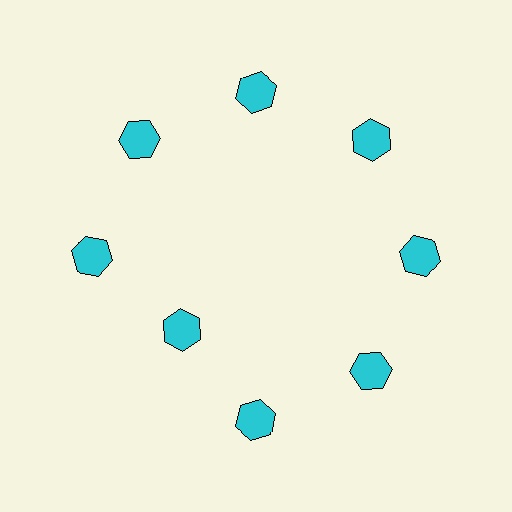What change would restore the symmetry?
The symmetry would be restored by moving it outward, back onto the ring so that all 8 hexagons sit at equal angles and equal distance from the center.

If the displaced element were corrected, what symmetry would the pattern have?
It would have 8-fold rotational symmetry — the pattern would map onto itself every 45 degrees.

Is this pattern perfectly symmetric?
No. The 8 cyan hexagons are arranged in a ring, but one element near the 8 o'clock position is pulled inward toward the center, breaking the 8-fold rotational symmetry.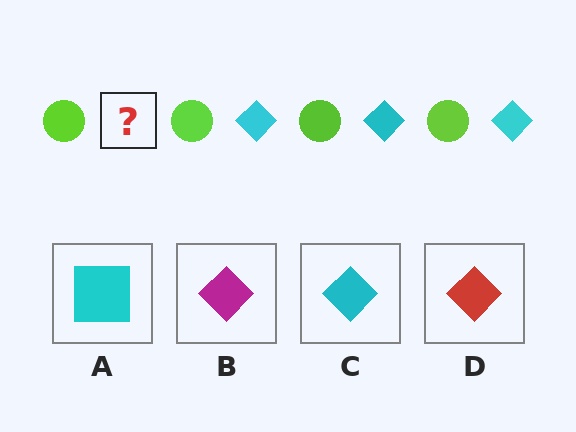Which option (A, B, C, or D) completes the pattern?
C.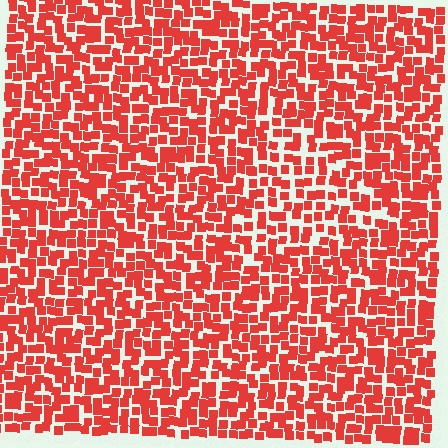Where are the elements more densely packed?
The elements are more densely packed outside the triangle boundary.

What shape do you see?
I see a triangle.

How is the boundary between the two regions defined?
The boundary is defined by a change in element density (approximately 1.4x ratio). All elements are the same color, size, and shape.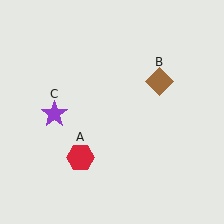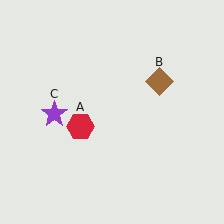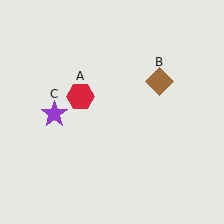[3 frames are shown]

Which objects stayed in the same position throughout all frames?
Brown diamond (object B) and purple star (object C) remained stationary.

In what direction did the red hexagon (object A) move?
The red hexagon (object A) moved up.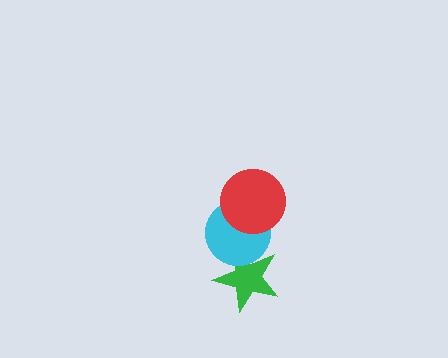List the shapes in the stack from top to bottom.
From top to bottom: the red circle, the cyan circle, the green star.